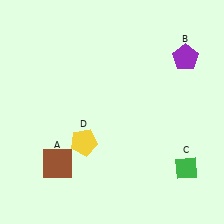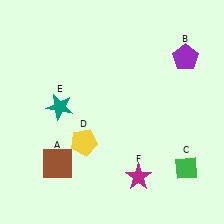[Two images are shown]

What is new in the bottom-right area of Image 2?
A magenta star (F) was added in the bottom-right area of Image 2.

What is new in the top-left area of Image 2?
A teal star (E) was added in the top-left area of Image 2.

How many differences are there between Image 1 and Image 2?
There are 2 differences between the two images.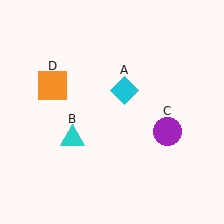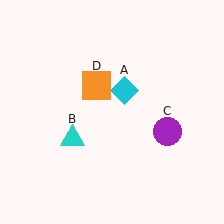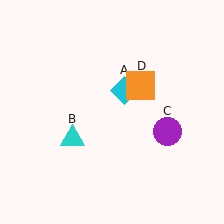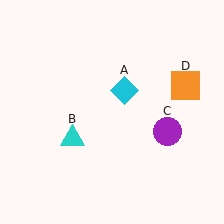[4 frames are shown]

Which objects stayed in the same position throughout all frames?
Cyan diamond (object A) and cyan triangle (object B) and purple circle (object C) remained stationary.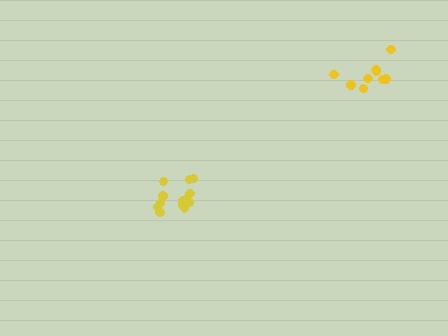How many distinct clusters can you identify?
There are 2 distinct clusters.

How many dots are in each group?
Group 1: 9 dots, Group 2: 15 dots (24 total).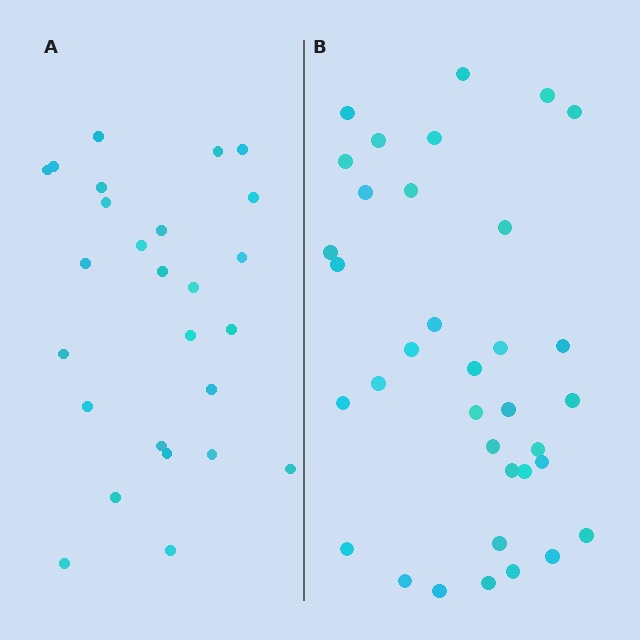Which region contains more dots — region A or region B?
Region B (the right region) has more dots.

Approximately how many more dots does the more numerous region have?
Region B has roughly 8 or so more dots than region A.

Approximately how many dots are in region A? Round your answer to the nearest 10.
About 30 dots. (The exact count is 26, which rounds to 30.)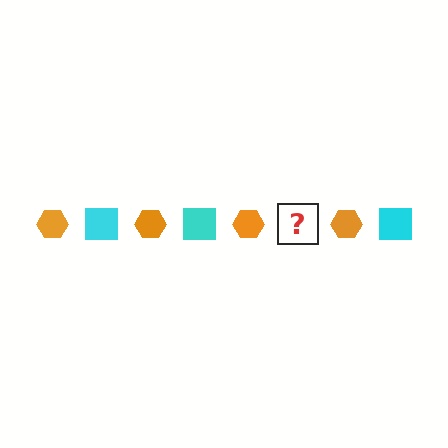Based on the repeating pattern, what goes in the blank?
The blank should be a cyan square.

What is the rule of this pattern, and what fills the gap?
The rule is that the pattern alternates between orange hexagon and cyan square. The gap should be filled with a cyan square.